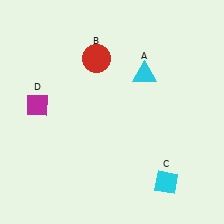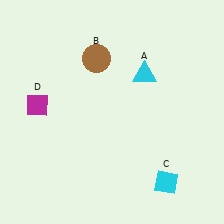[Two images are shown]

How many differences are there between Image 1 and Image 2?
There is 1 difference between the two images.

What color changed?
The circle (B) changed from red in Image 1 to brown in Image 2.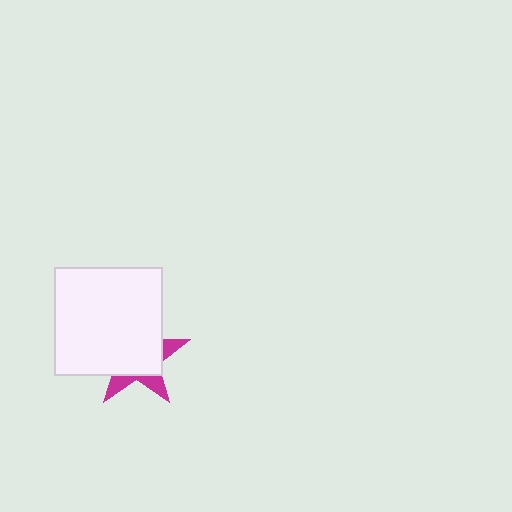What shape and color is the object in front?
The object in front is a white square.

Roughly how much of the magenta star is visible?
A small part of it is visible (roughly 30%).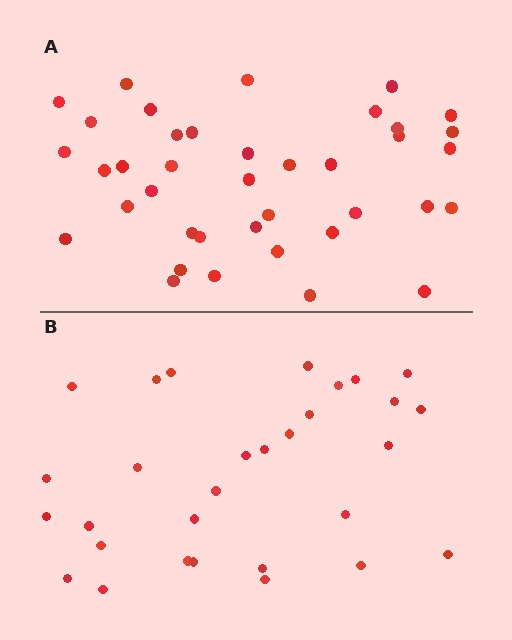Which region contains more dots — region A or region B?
Region A (the top region) has more dots.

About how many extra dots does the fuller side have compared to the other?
Region A has roughly 8 or so more dots than region B.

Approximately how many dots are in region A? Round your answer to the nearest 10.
About 40 dots. (The exact count is 39, which rounds to 40.)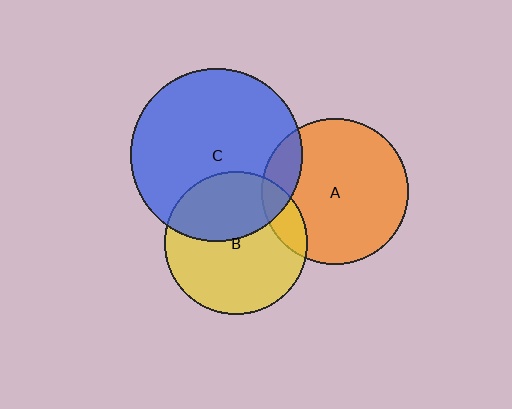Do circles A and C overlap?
Yes.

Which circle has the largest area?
Circle C (blue).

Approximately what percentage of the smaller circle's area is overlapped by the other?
Approximately 15%.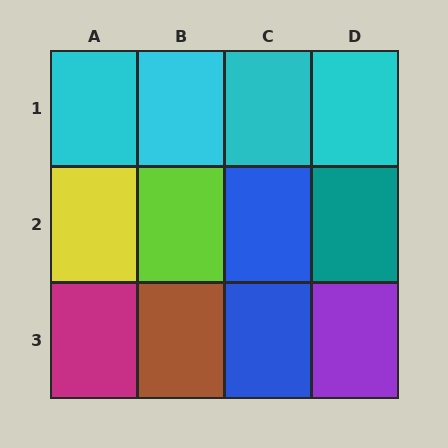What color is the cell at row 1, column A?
Cyan.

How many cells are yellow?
1 cell is yellow.